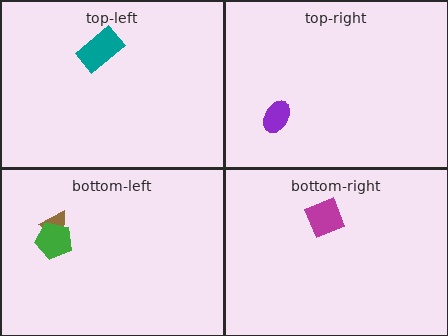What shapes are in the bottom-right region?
The magenta diamond.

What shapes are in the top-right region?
The purple ellipse.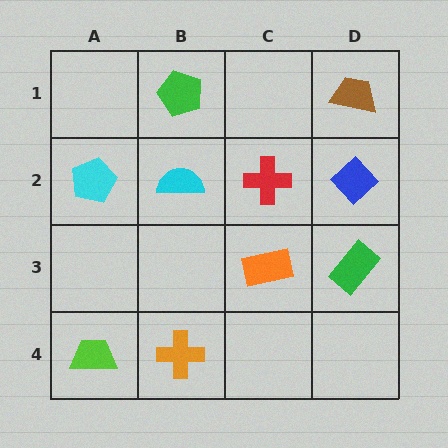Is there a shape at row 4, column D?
No, that cell is empty.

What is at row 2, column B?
A cyan semicircle.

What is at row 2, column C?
A red cross.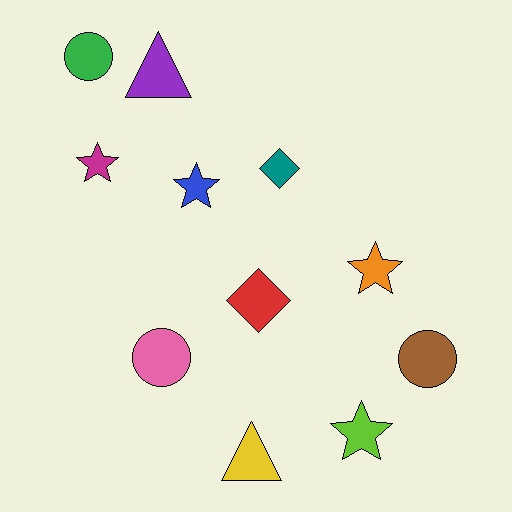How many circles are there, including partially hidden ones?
There are 3 circles.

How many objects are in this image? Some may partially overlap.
There are 11 objects.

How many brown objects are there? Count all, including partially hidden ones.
There is 1 brown object.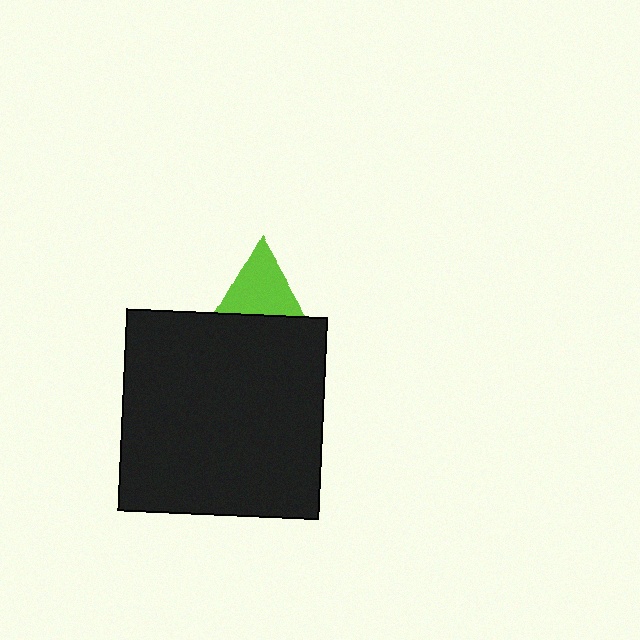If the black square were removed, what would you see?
You would see the complete lime triangle.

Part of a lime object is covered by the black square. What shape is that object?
It is a triangle.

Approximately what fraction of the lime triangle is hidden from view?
Roughly 56% of the lime triangle is hidden behind the black square.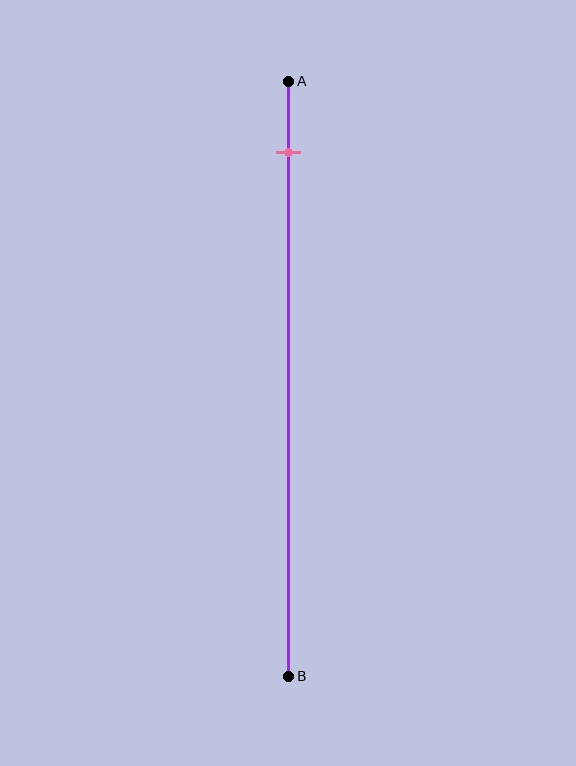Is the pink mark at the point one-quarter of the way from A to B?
No, the mark is at about 10% from A, not at the 25% one-quarter point.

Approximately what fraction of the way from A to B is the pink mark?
The pink mark is approximately 10% of the way from A to B.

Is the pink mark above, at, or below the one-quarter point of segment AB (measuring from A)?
The pink mark is above the one-quarter point of segment AB.